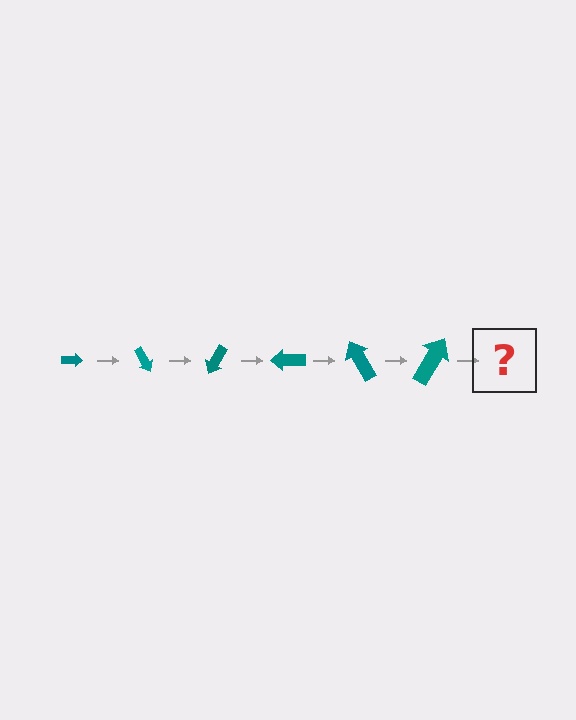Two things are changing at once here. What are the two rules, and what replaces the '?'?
The two rules are that the arrow grows larger each step and it rotates 60 degrees each step. The '?' should be an arrow, larger than the previous one and rotated 360 degrees from the start.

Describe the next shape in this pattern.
It should be an arrow, larger than the previous one and rotated 360 degrees from the start.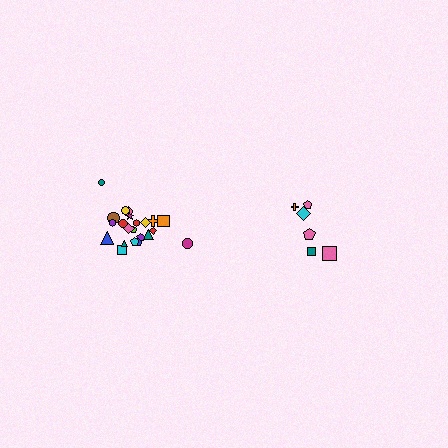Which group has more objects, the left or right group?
The left group.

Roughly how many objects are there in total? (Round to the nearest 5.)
Roughly 30 objects in total.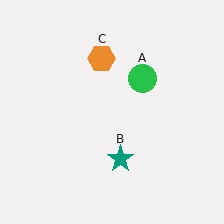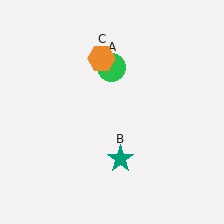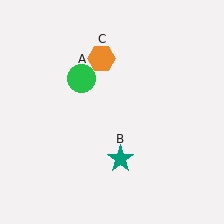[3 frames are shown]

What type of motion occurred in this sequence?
The green circle (object A) rotated counterclockwise around the center of the scene.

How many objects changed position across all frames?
1 object changed position: green circle (object A).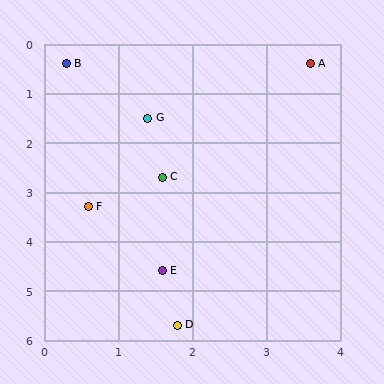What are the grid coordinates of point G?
Point G is at approximately (1.4, 1.5).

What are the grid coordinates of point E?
Point E is at approximately (1.6, 4.6).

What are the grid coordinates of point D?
Point D is at approximately (1.8, 5.7).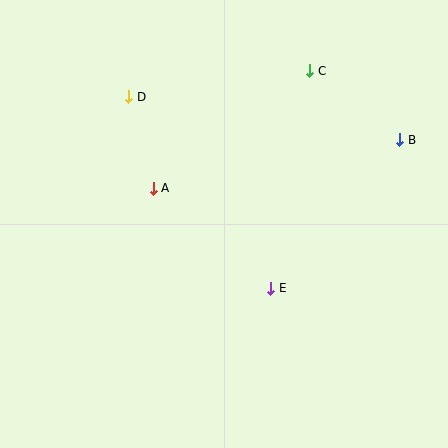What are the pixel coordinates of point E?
Point E is at (271, 288).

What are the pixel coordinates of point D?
Point D is at (129, 97).